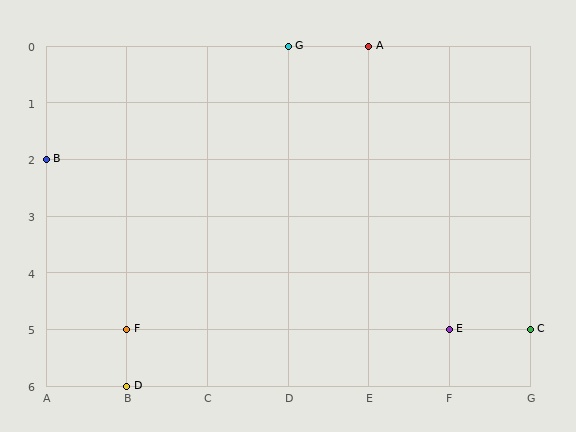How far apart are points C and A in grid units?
Points C and A are 2 columns and 5 rows apart (about 5.4 grid units diagonally).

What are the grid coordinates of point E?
Point E is at grid coordinates (F, 5).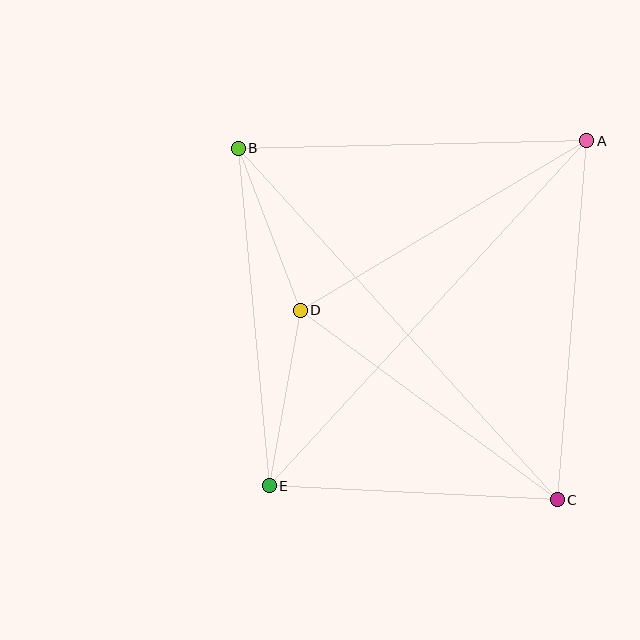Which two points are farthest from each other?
Points B and C are farthest from each other.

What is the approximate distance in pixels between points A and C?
The distance between A and C is approximately 360 pixels.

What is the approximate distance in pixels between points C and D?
The distance between C and D is approximately 319 pixels.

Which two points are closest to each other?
Points B and D are closest to each other.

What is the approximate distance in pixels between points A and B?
The distance between A and B is approximately 348 pixels.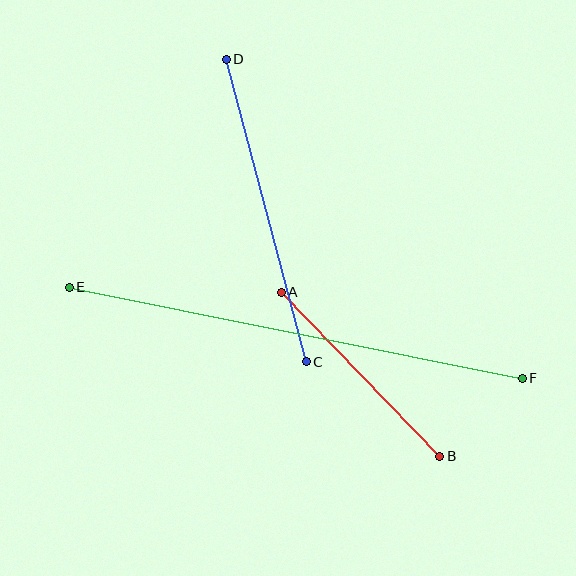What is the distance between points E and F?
The distance is approximately 462 pixels.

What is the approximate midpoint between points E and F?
The midpoint is at approximately (296, 333) pixels.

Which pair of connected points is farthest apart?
Points E and F are farthest apart.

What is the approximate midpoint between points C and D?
The midpoint is at approximately (266, 211) pixels.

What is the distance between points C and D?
The distance is approximately 313 pixels.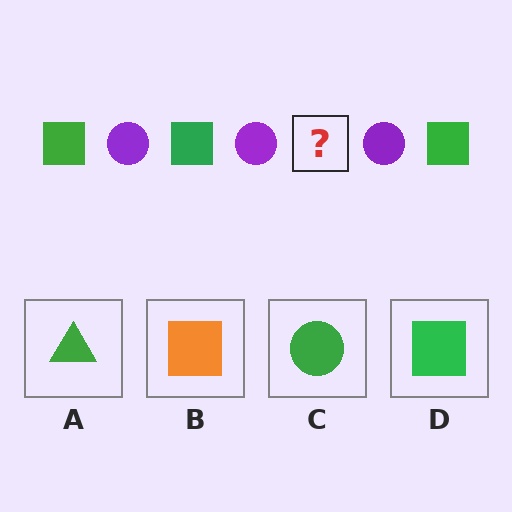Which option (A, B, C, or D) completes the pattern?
D.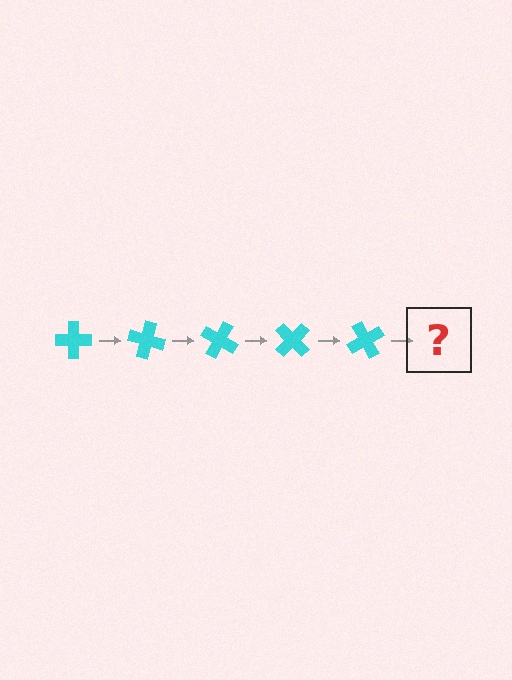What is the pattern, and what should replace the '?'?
The pattern is that the cross rotates 15 degrees each step. The '?' should be a cyan cross rotated 75 degrees.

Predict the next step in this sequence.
The next step is a cyan cross rotated 75 degrees.